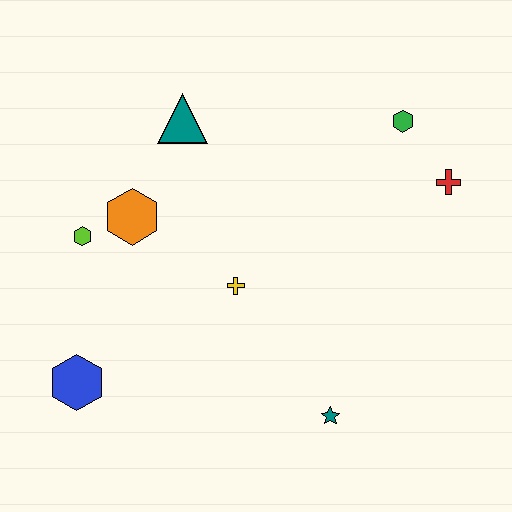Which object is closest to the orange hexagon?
The lime hexagon is closest to the orange hexagon.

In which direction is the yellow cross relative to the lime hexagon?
The yellow cross is to the right of the lime hexagon.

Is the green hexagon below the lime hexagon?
No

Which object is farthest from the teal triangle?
The teal star is farthest from the teal triangle.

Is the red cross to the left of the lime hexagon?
No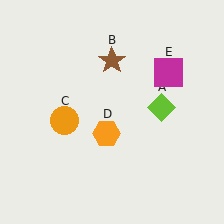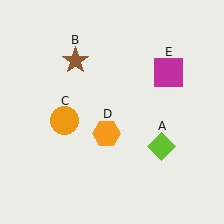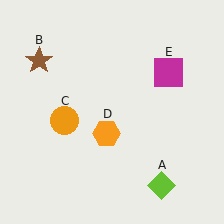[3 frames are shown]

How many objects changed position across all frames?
2 objects changed position: lime diamond (object A), brown star (object B).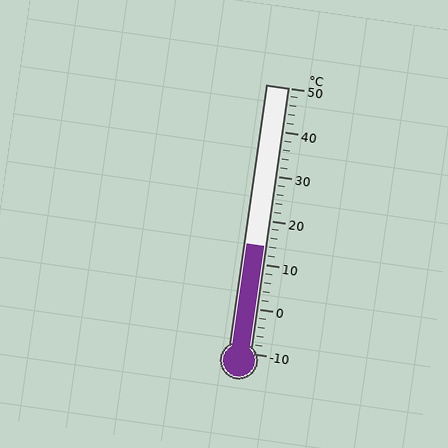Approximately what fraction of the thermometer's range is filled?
The thermometer is filled to approximately 40% of its range.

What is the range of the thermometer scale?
The thermometer scale ranges from -10°C to 50°C.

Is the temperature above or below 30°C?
The temperature is below 30°C.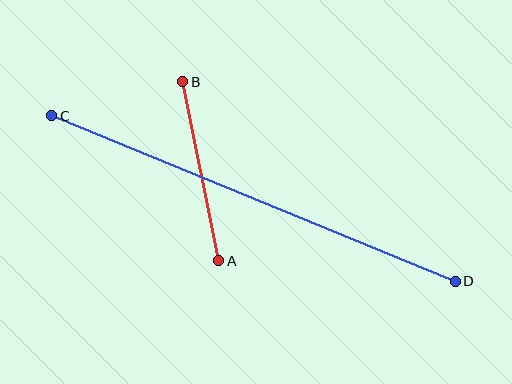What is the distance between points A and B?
The distance is approximately 183 pixels.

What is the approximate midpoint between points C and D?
The midpoint is at approximately (253, 199) pixels.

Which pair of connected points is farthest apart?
Points C and D are farthest apart.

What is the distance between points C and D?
The distance is approximately 437 pixels.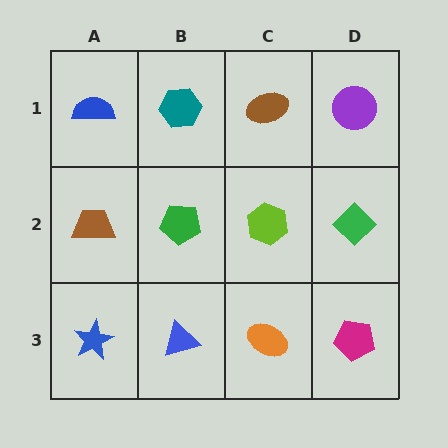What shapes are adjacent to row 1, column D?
A green diamond (row 2, column D), a brown ellipse (row 1, column C).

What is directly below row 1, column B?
A green pentagon.